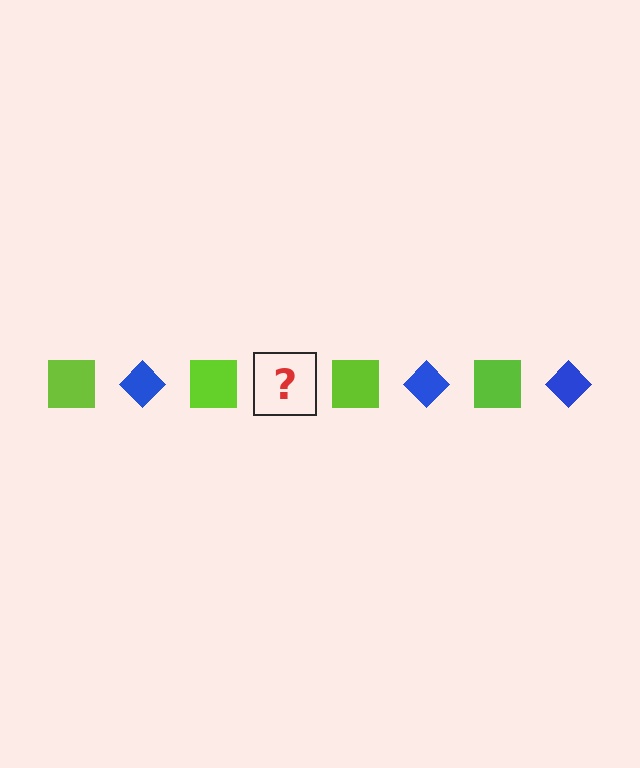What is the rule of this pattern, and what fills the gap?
The rule is that the pattern alternates between lime square and blue diamond. The gap should be filled with a blue diamond.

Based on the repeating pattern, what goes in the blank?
The blank should be a blue diamond.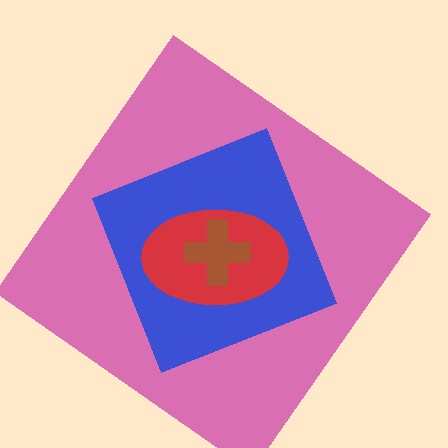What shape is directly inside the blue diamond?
The red ellipse.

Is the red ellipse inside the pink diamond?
Yes.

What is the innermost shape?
The brown cross.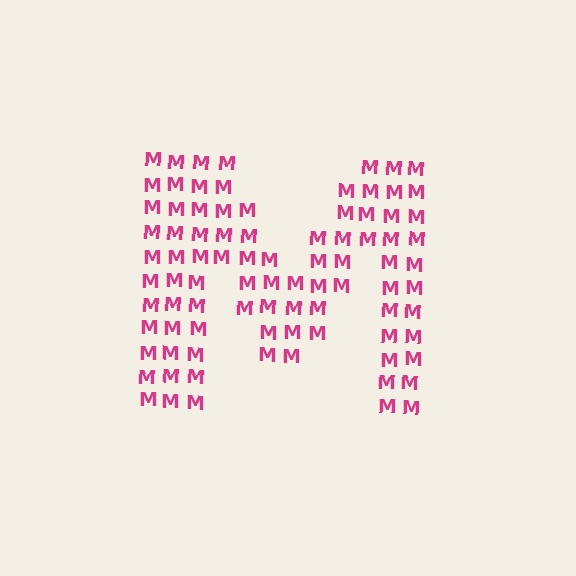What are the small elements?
The small elements are letter M's.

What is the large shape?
The large shape is the letter M.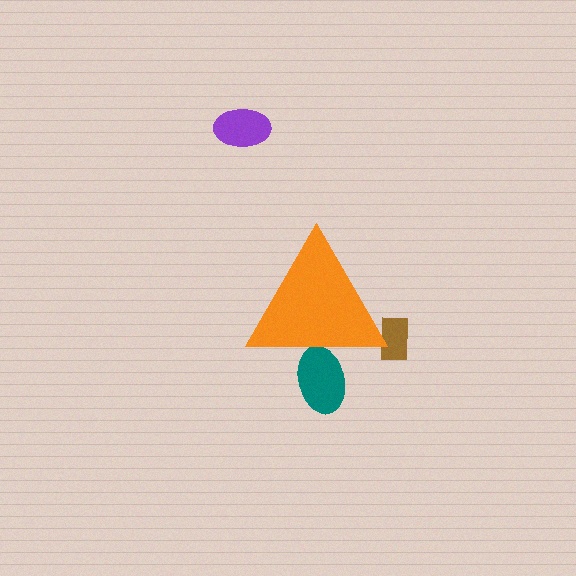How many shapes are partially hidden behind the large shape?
2 shapes are partially hidden.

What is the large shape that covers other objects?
An orange triangle.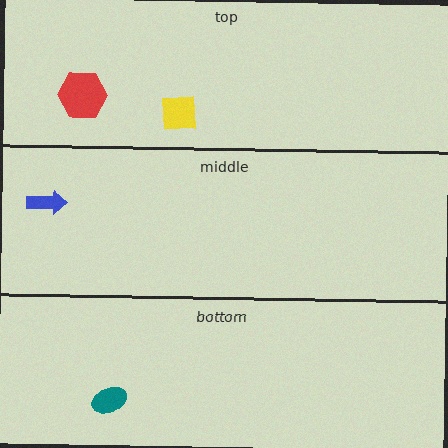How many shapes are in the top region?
2.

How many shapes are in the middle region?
1.